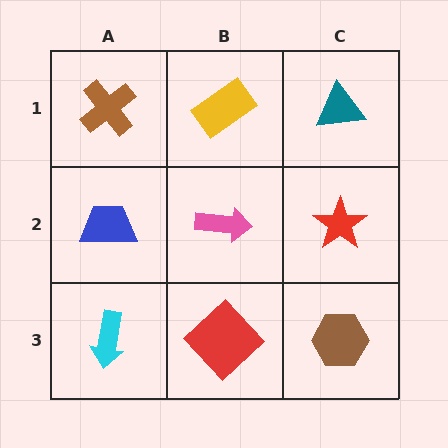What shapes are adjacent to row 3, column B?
A pink arrow (row 2, column B), a cyan arrow (row 3, column A), a brown hexagon (row 3, column C).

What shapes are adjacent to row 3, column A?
A blue trapezoid (row 2, column A), a red diamond (row 3, column B).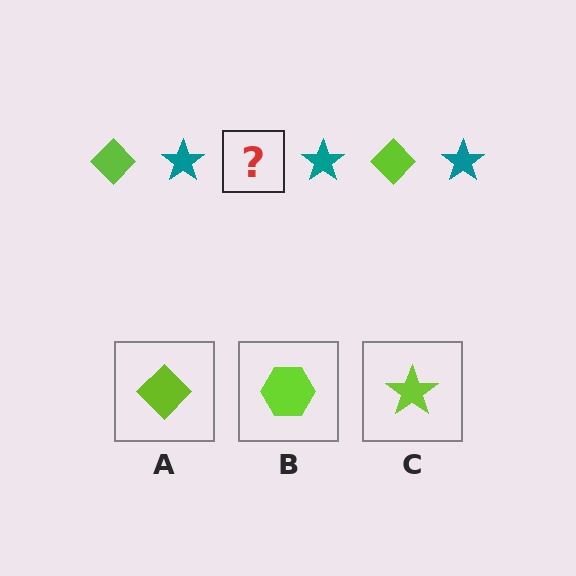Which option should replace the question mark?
Option A.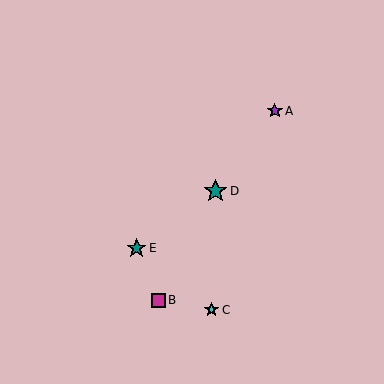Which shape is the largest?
The teal star (labeled D) is the largest.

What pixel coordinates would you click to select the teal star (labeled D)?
Click at (216, 191) to select the teal star D.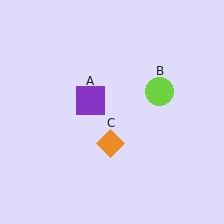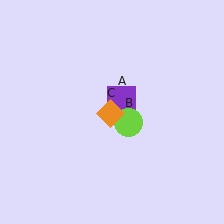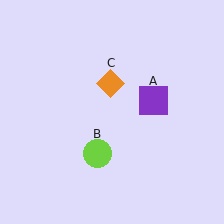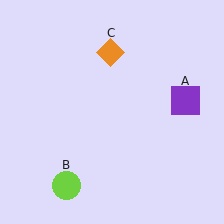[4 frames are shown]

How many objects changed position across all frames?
3 objects changed position: purple square (object A), lime circle (object B), orange diamond (object C).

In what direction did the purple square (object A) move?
The purple square (object A) moved right.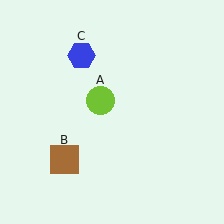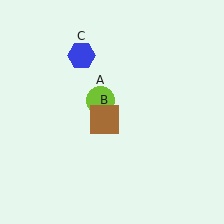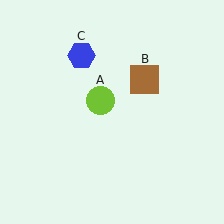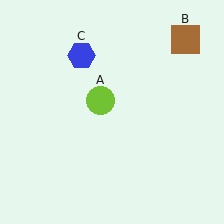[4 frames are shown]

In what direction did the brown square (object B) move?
The brown square (object B) moved up and to the right.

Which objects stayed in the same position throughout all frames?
Lime circle (object A) and blue hexagon (object C) remained stationary.